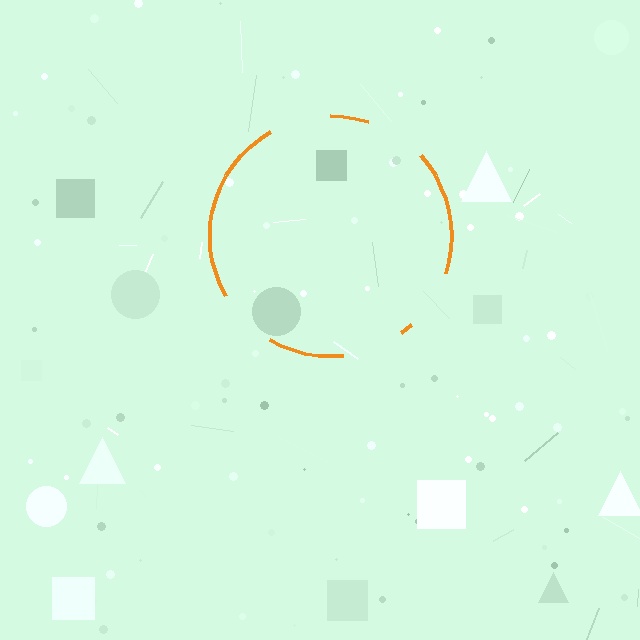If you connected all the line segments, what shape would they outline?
They would outline a circle.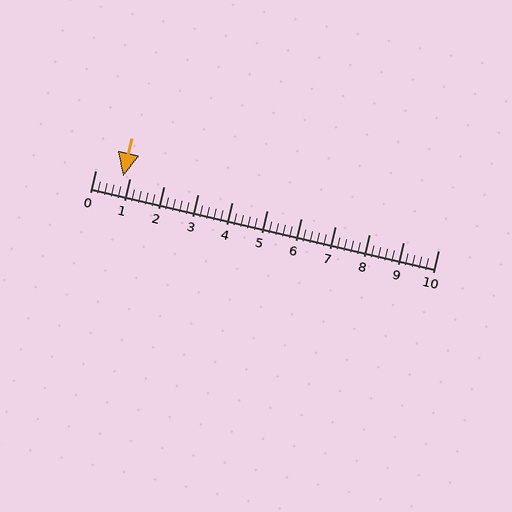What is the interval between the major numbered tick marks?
The major tick marks are spaced 1 units apart.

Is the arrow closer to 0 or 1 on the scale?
The arrow is closer to 1.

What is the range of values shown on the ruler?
The ruler shows values from 0 to 10.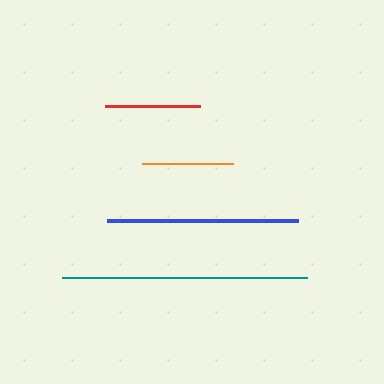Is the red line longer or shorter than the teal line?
The teal line is longer than the red line.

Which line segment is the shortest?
The orange line is the shortest at approximately 91 pixels.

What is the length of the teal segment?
The teal segment is approximately 245 pixels long.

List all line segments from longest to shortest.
From longest to shortest: teal, blue, red, orange.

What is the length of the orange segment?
The orange segment is approximately 91 pixels long.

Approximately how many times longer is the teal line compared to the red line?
The teal line is approximately 2.6 times the length of the red line.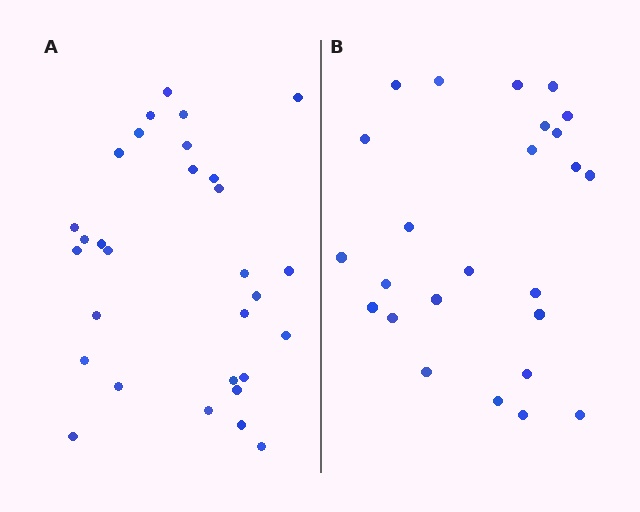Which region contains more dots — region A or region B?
Region A (the left region) has more dots.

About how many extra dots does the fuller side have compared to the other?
Region A has about 5 more dots than region B.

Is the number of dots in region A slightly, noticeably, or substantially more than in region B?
Region A has only slightly more — the two regions are fairly close. The ratio is roughly 1.2 to 1.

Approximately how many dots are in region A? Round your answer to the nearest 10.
About 30 dots.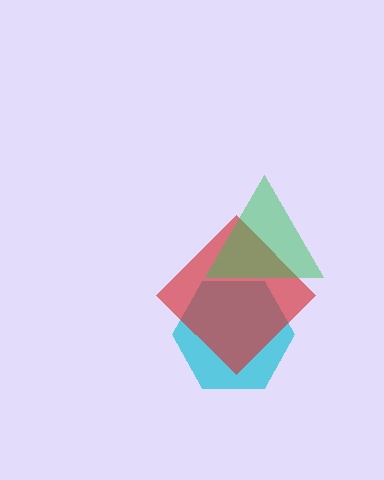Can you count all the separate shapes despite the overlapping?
Yes, there are 3 separate shapes.